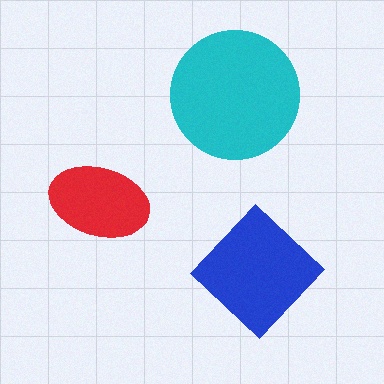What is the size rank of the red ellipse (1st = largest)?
3rd.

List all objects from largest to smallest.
The cyan circle, the blue diamond, the red ellipse.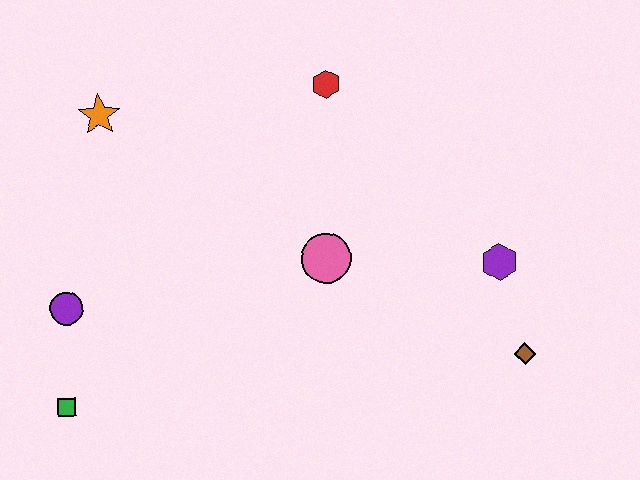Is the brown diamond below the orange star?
Yes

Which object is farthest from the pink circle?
The green square is farthest from the pink circle.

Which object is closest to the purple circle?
The green square is closest to the purple circle.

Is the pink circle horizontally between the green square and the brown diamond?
Yes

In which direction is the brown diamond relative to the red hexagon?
The brown diamond is below the red hexagon.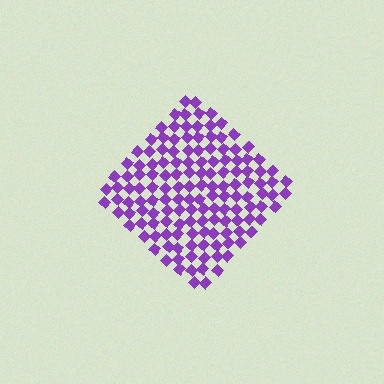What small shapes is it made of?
It is made of small diamonds.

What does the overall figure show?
The overall figure shows a diamond.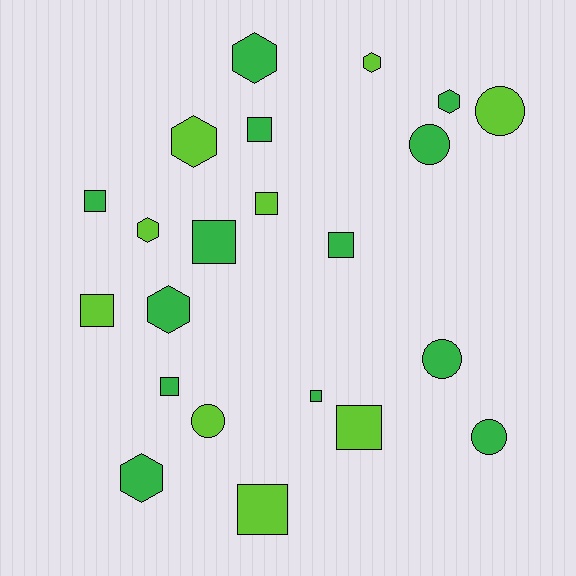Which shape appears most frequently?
Square, with 10 objects.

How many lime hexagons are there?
There are 3 lime hexagons.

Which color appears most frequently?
Green, with 13 objects.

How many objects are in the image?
There are 22 objects.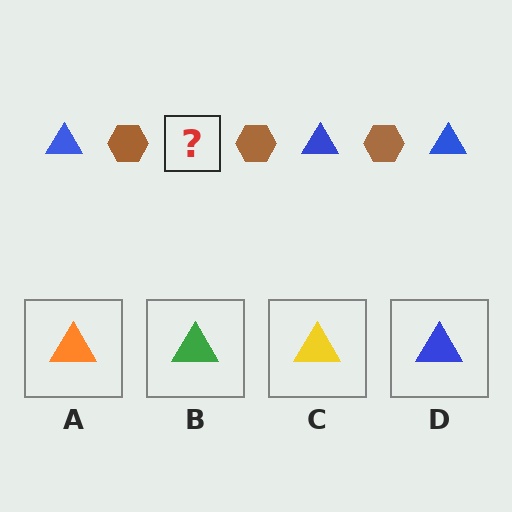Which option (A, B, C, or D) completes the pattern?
D.